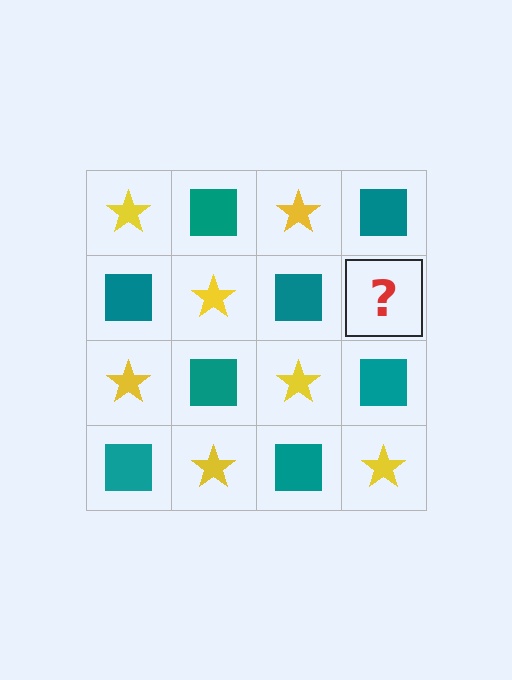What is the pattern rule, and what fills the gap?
The rule is that it alternates yellow star and teal square in a checkerboard pattern. The gap should be filled with a yellow star.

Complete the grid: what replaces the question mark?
The question mark should be replaced with a yellow star.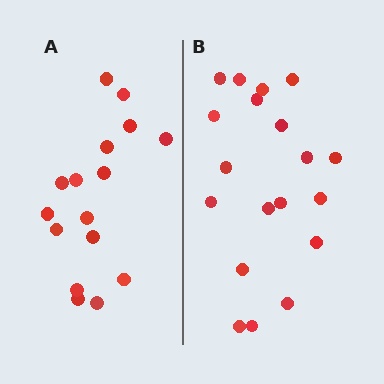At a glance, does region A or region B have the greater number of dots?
Region B (the right region) has more dots.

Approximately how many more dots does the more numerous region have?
Region B has just a few more — roughly 2 or 3 more dots than region A.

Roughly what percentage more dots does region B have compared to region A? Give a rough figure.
About 20% more.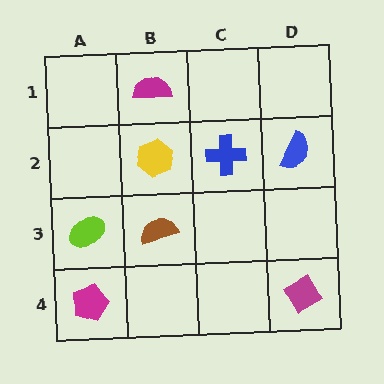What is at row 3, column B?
A brown semicircle.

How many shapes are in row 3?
2 shapes.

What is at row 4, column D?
A magenta diamond.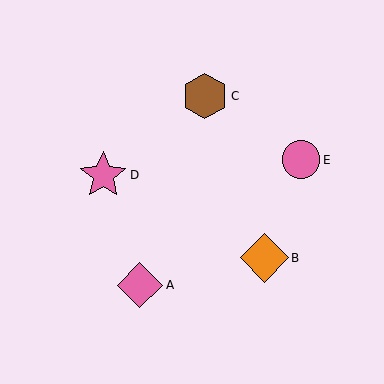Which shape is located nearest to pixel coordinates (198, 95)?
The brown hexagon (labeled C) at (205, 96) is nearest to that location.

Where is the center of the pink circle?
The center of the pink circle is at (301, 160).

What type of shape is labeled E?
Shape E is a pink circle.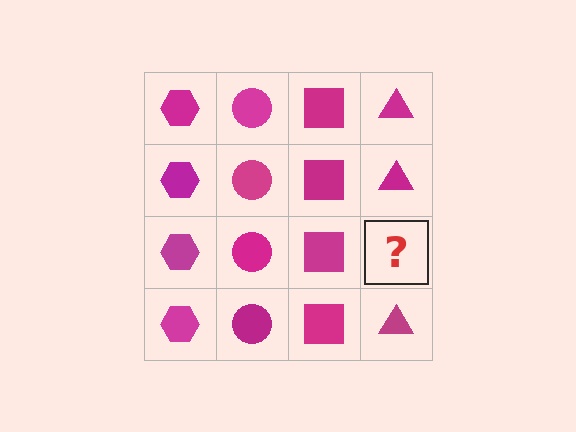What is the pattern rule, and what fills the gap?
The rule is that each column has a consistent shape. The gap should be filled with a magenta triangle.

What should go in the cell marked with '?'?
The missing cell should contain a magenta triangle.